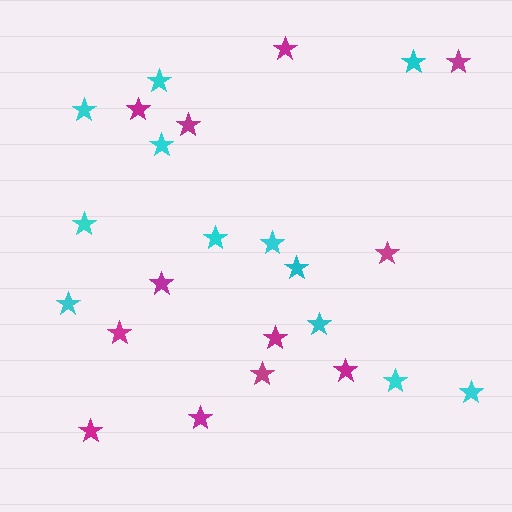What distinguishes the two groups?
There are 2 groups: one group of magenta stars (12) and one group of cyan stars (12).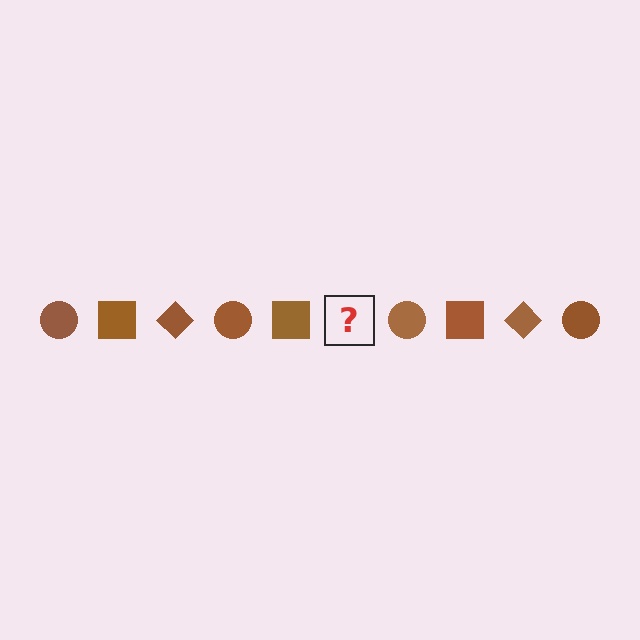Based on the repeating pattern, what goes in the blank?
The blank should be a brown diamond.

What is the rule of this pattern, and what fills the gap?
The rule is that the pattern cycles through circle, square, diamond shapes in brown. The gap should be filled with a brown diamond.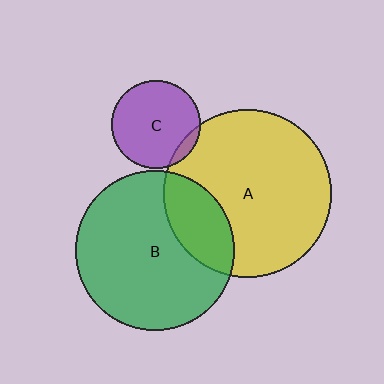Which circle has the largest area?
Circle A (yellow).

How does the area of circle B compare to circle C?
Approximately 3.2 times.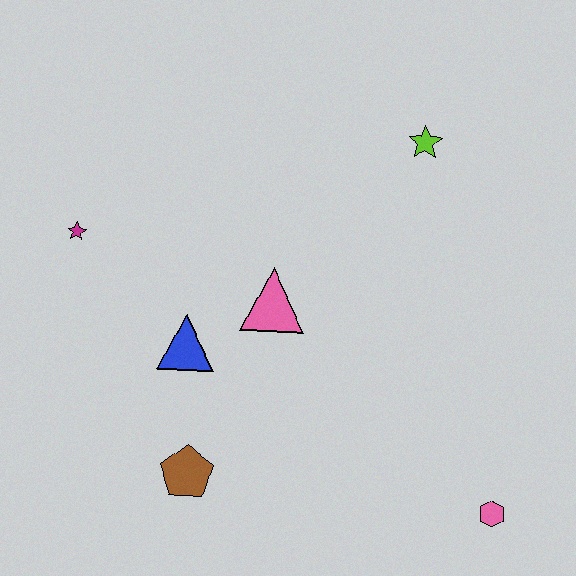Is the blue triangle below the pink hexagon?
No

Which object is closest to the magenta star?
The blue triangle is closest to the magenta star.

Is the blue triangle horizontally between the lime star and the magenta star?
Yes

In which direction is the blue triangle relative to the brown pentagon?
The blue triangle is above the brown pentagon.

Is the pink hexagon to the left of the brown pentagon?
No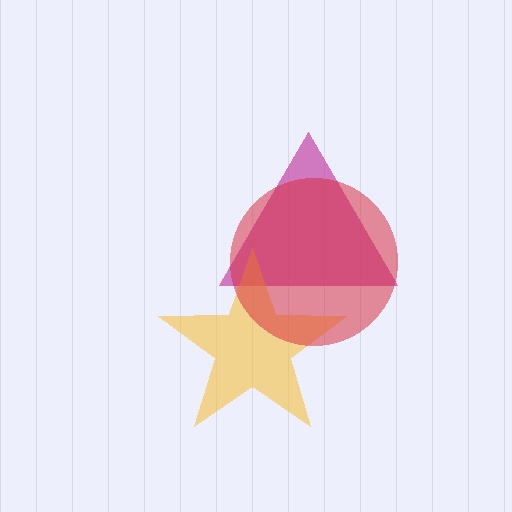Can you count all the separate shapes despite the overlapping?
Yes, there are 3 separate shapes.